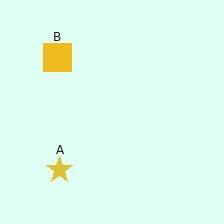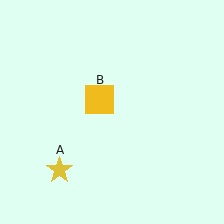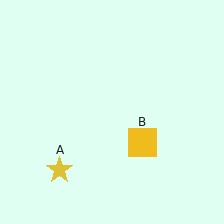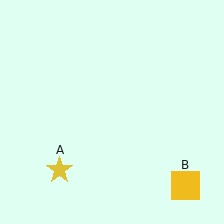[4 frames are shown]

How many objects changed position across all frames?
1 object changed position: yellow square (object B).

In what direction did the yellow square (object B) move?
The yellow square (object B) moved down and to the right.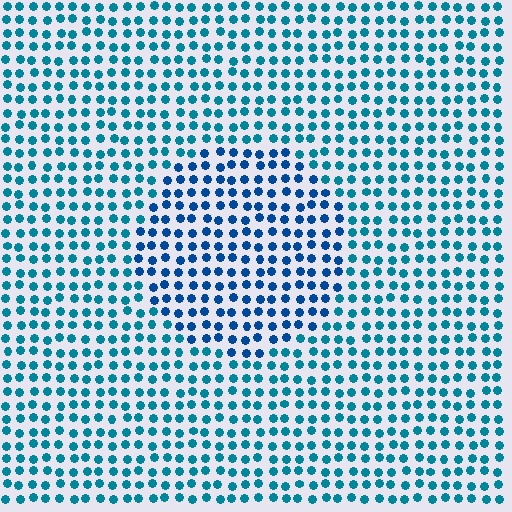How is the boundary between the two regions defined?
The boundary is defined purely by a slight shift in hue (about 24 degrees). Spacing, size, and orientation are identical on both sides.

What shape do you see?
I see a circle.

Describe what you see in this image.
The image is filled with small teal elements in a uniform arrangement. A circle-shaped region is visible where the elements are tinted to a slightly different hue, forming a subtle color boundary.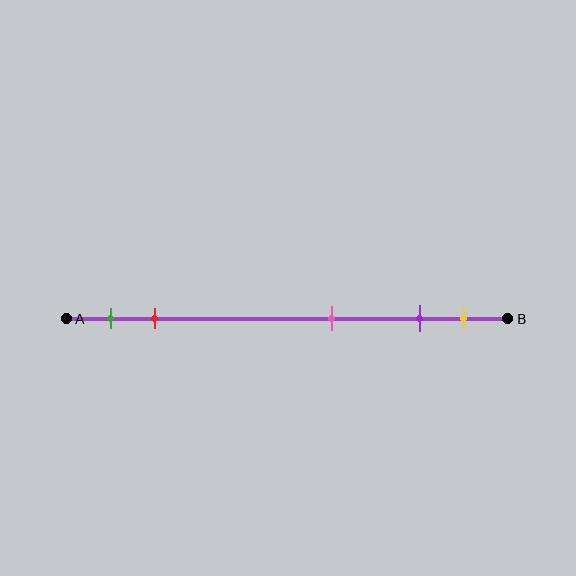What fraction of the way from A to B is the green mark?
The green mark is approximately 10% (0.1) of the way from A to B.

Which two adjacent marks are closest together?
The purple and yellow marks are the closest adjacent pair.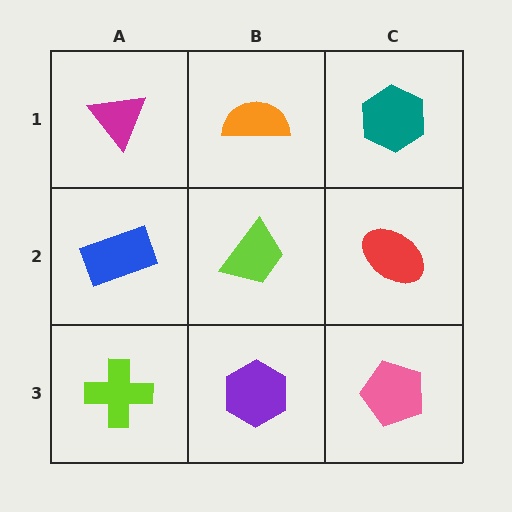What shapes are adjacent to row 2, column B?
An orange semicircle (row 1, column B), a purple hexagon (row 3, column B), a blue rectangle (row 2, column A), a red ellipse (row 2, column C).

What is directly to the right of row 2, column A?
A lime trapezoid.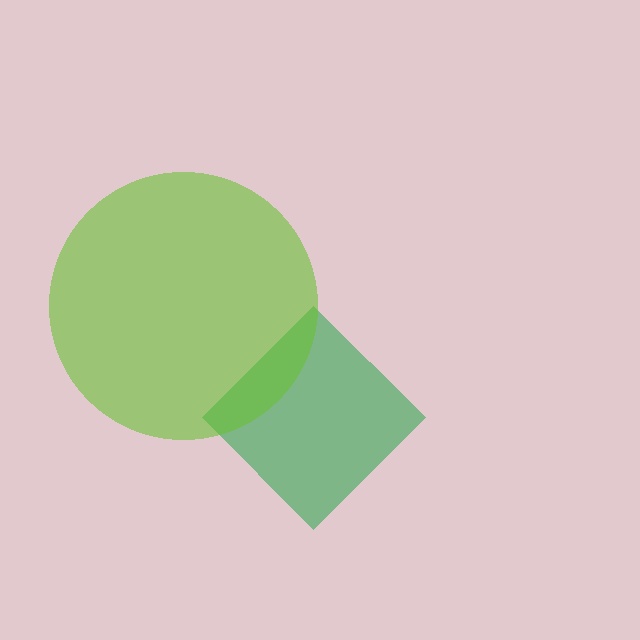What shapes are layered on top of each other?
The layered shapes are: a green diamond, a lime circle.